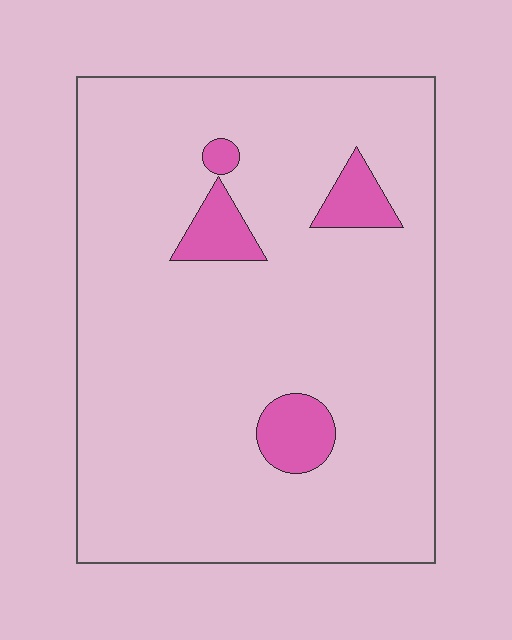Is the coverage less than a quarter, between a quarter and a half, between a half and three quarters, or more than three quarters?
Less than a quarter.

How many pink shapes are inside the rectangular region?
4.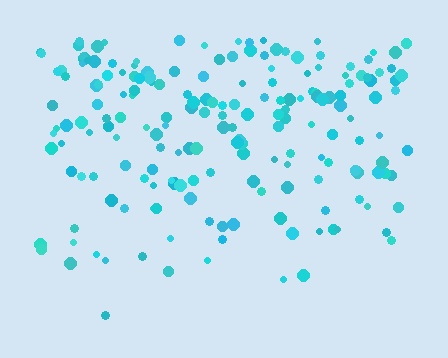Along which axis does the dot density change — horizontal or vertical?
Vertical.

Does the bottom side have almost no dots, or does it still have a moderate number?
Still a moderate number, just noticeably fewer than the top.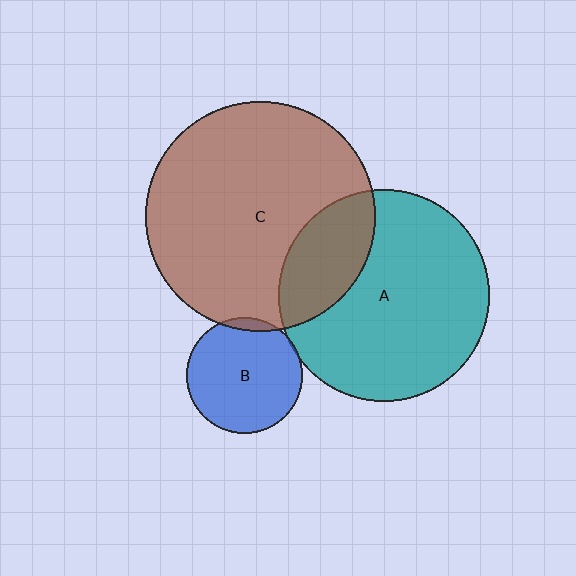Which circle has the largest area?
Circle C (brown).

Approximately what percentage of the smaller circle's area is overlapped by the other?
Approximately 5%.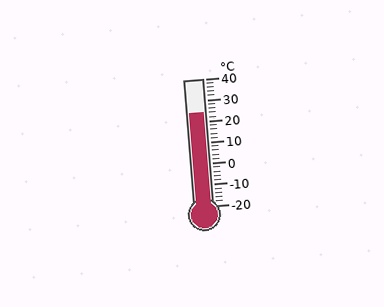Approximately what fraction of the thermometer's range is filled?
The thermometer is filled to approximately 75% of its range.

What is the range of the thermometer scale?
The thermometer scale ranges from -20°C to 40°C.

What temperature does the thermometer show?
The thermometer shows approximately 24°C.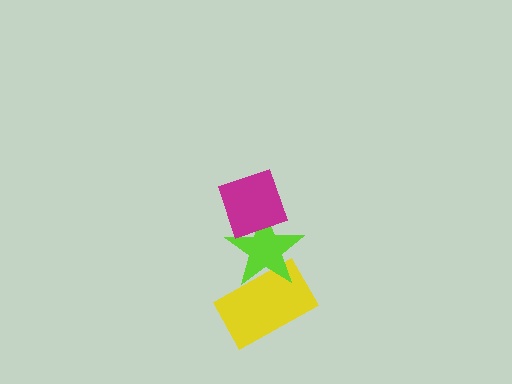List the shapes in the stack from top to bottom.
From top to bottom: the magenta diamond, the lime star, the yellow rectangle.